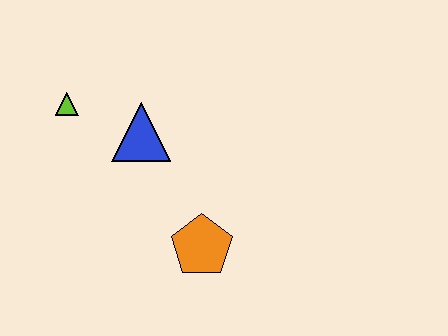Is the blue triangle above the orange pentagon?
Yes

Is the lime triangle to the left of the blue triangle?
Yes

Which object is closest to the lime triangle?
The blue triangle is closest to the lime triangle.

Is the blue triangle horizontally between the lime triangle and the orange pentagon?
Yes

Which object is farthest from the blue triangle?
The orange pentagon is farthest from the blue triangle.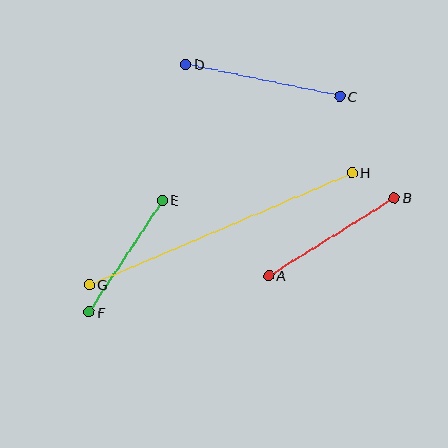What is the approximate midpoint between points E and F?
The midpoint is at approximately (126, 256) pixels.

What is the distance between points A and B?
The distance is approximately 147 pixels.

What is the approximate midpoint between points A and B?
The midpoint is at approximately (331, 237) pixels.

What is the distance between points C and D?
The distance is approximately 158 pixels.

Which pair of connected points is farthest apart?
Points G and H are farthest apart.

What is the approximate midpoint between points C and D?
The midpoint is at approximately (263, 80) pixels.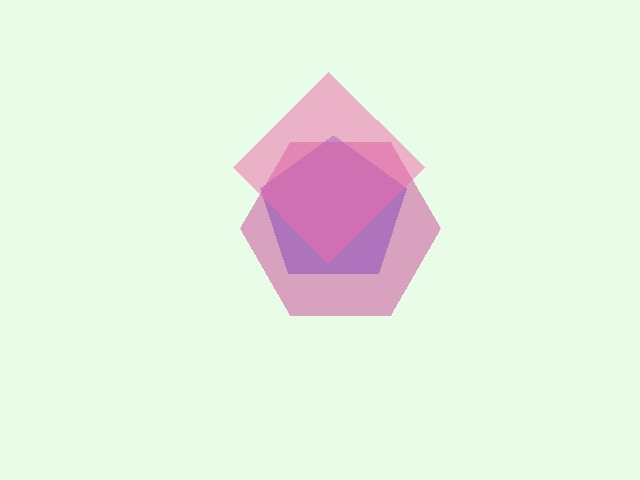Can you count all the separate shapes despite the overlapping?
Yes, there are 3 separate shapes.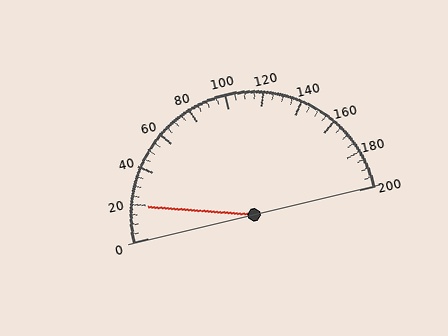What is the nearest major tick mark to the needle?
The nearest major tick mark is 20.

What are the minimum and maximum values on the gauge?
The gauge ranges from 0 to 200.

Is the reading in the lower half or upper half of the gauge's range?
The reading is in the lower half of the range (0 to 200).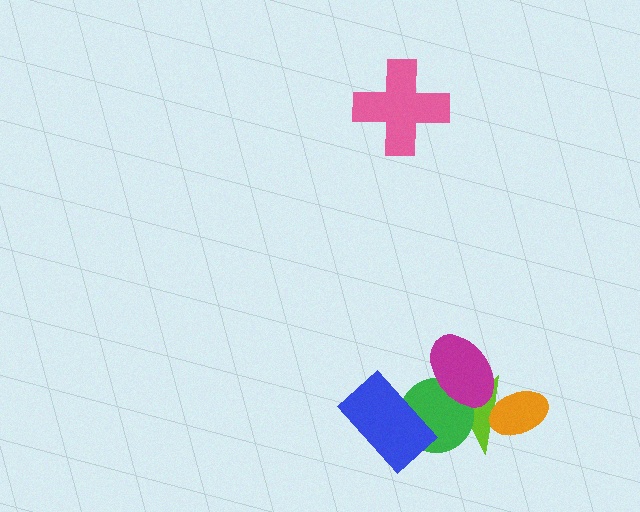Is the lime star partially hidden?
Yes, it is partially covered by another shape.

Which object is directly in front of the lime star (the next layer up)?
The green circle is directly in front of the lime star.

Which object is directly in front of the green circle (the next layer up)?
The magenta ellipse is directly in front of the green circle.